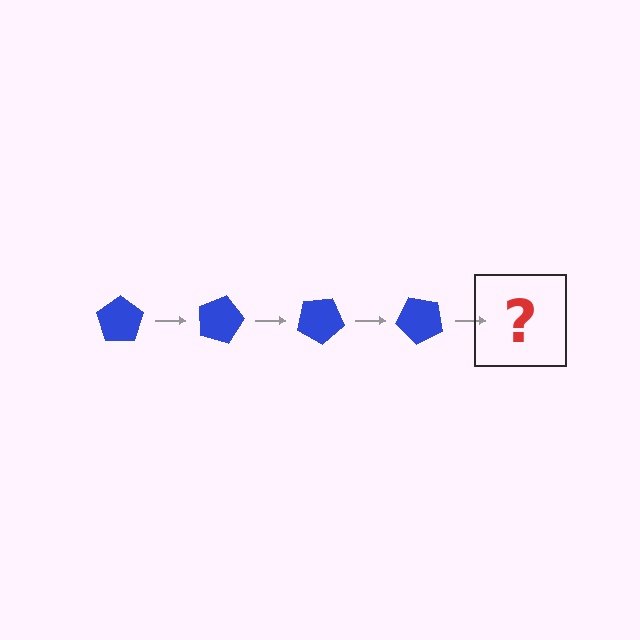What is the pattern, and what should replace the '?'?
The pattern is that the pentagon rotates 15 degrees each step. The '?' should be a blue pentagon rotated 60 degrees.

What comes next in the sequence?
The next element should be a blue pentagon rotated 60 degrees.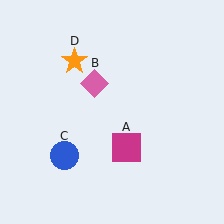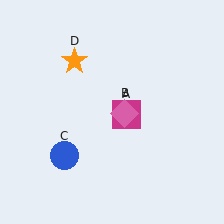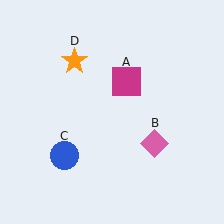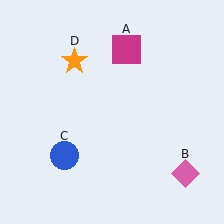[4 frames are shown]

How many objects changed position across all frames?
2 objects changed position: magenta square (object A), pink diamond (object B).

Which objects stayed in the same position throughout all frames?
Blue circle (object C) and orange star (object D) remained stationary.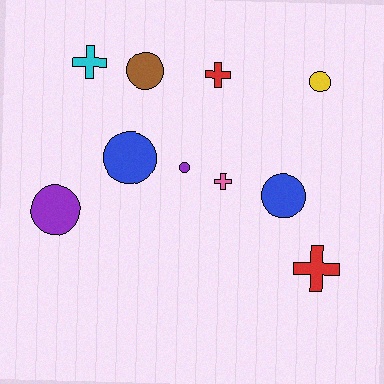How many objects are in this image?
There are 10 objects.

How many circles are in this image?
There are 6 circles.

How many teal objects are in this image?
There are no teal objects.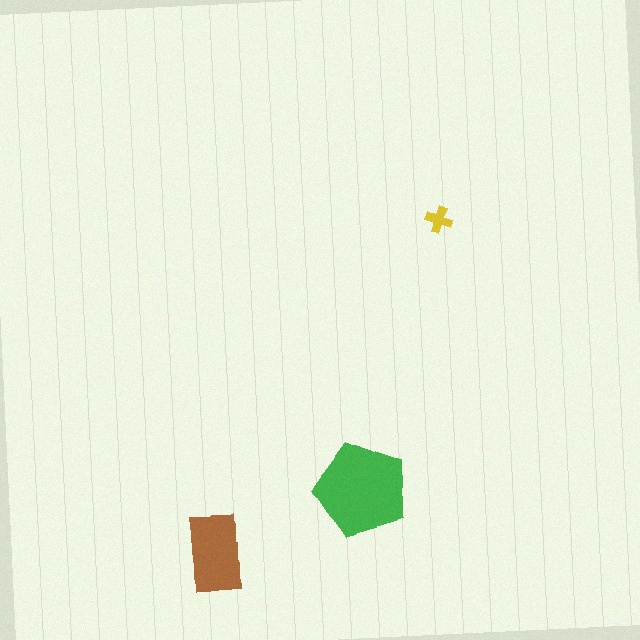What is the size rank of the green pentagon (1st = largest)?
1st.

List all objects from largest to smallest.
The green pentagon, the brown rectangle, the yellow cross.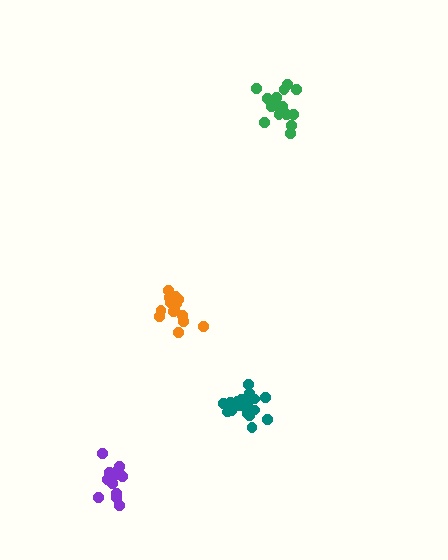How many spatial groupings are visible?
There are 4 spatial groupings.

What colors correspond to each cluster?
The clusters are colored: teal, purple, orange, green.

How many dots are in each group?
Group 1: 19 dots, Group 2: 14 dots, Group 3: 16 dots, Group 4: 16 dots (65 total).